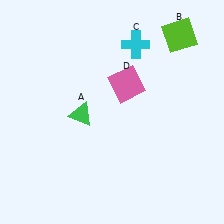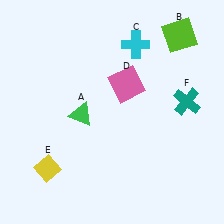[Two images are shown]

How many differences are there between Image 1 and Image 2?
There are 2 differences between the two images.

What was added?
A yellow diamond (E), a teal cross (F) were added in Image 2.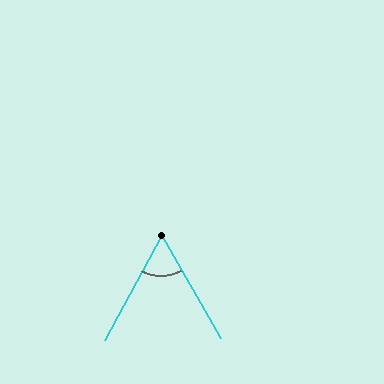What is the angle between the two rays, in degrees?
Approximately 58 degrees.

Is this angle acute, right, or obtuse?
It is acute.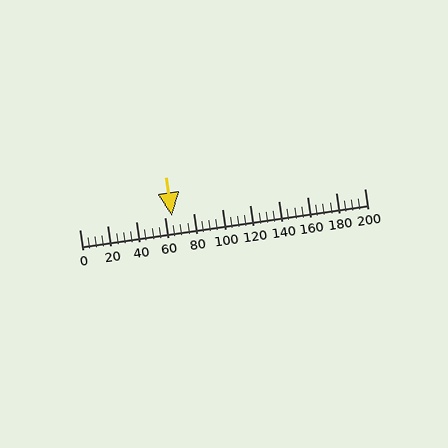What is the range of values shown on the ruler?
The ruler shows values from 0 to 200.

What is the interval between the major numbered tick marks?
The major tick marks are spaced 20 units apart.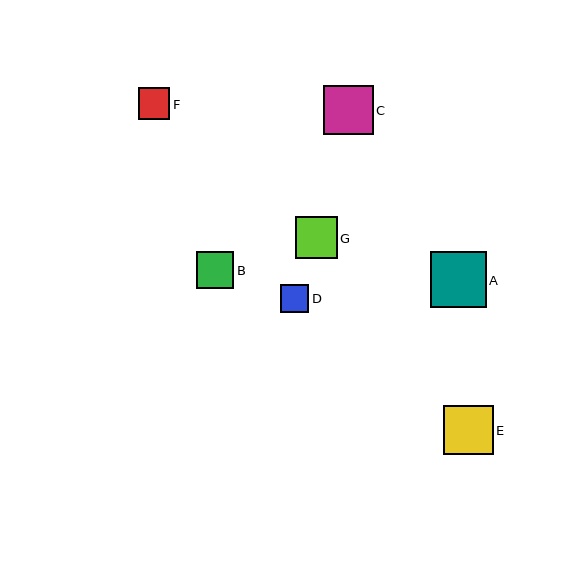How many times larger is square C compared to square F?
Square C is approximately 1.6 times the size of square F.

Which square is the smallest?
Square D is the smallest with a size of approximately 28 pixels.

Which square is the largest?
Square A is the largest with a size of approximately 56 pixels.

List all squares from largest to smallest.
From largest to smallest: A, E, C, G, B, F, D.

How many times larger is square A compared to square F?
Square A is approximately 1.8 times the size of square F.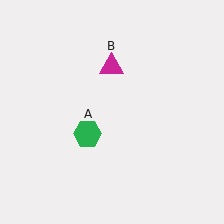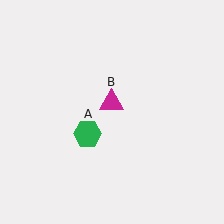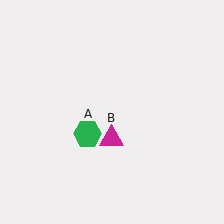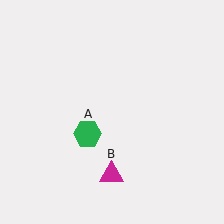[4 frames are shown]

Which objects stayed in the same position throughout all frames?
Green hexagon (object A) remained stationary.